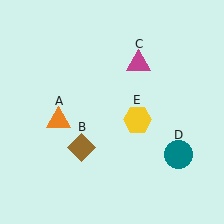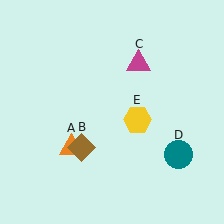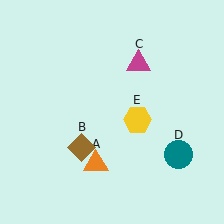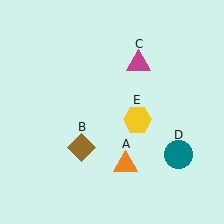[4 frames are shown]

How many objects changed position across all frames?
1 object changed position: orange triangle (object A).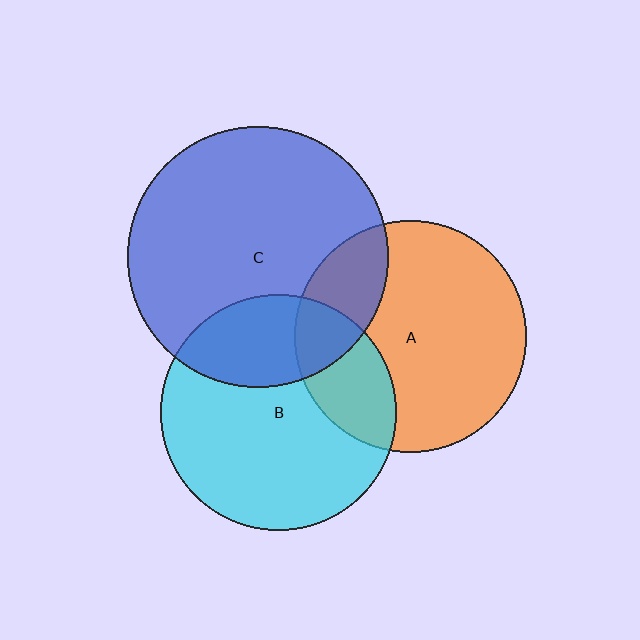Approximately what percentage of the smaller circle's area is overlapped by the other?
Approximately 30%.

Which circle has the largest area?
Circle C (blue).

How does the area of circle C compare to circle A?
Approximately 1.3 times.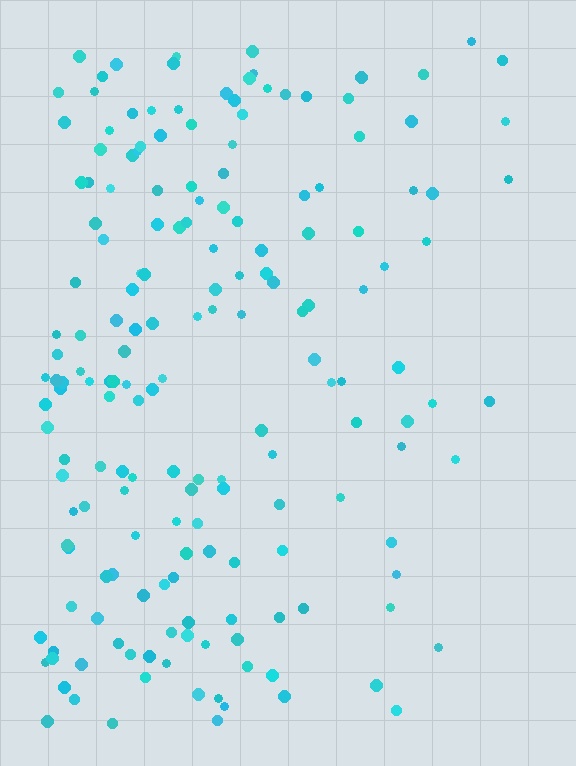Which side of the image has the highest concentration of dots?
The left.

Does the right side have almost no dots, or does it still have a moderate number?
Still a moderate number, just noticeably fewer than the left.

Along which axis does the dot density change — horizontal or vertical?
Horizontal.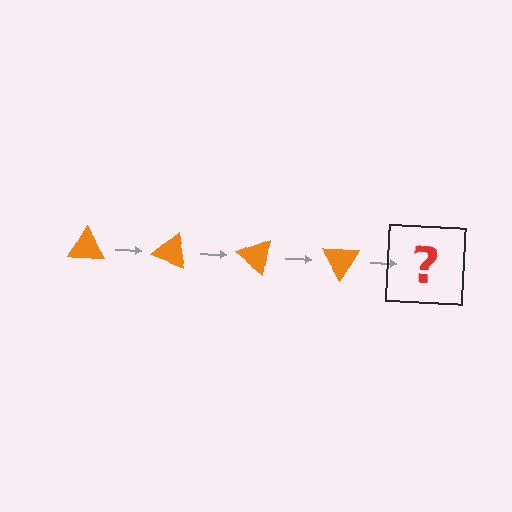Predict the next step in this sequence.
The next step is an orange triangle rotated 80 degrees.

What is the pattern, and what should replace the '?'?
The pattern is that the triangle rotates 20 degrees each step. The '?' should be an orange triangle rotated 80 degrees.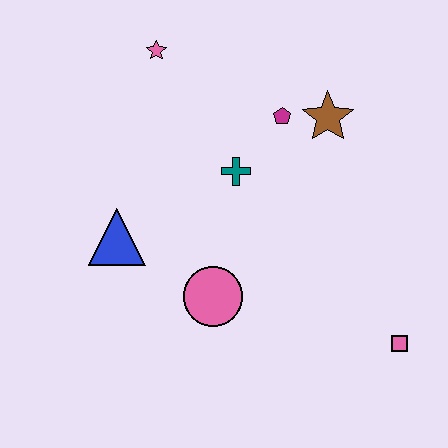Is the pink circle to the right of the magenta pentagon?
No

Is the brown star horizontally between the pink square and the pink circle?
Yes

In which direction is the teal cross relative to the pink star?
The teal cross is below the pink star.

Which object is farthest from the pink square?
The pink star is farthest from the pink square.